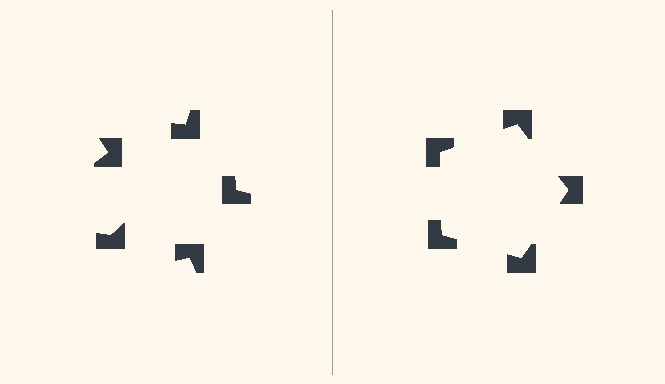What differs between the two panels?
The notched squares are positioned identically on both sides; only the wedge orientations differ. On the right they align to a pentagon; on the left they are misaligned.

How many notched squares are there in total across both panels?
10 — 5 on each side.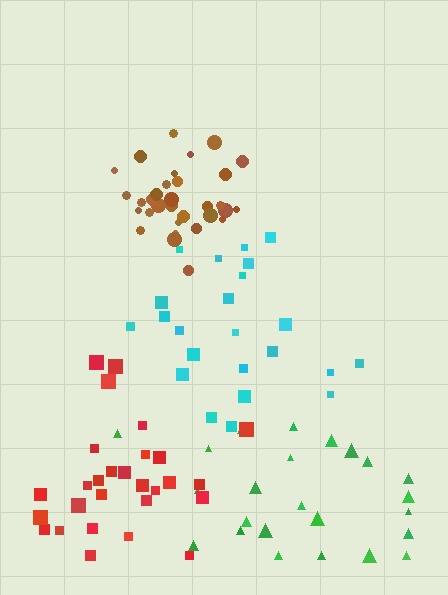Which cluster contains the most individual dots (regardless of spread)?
Brown (32).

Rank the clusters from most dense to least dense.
brown, red, cyan, green.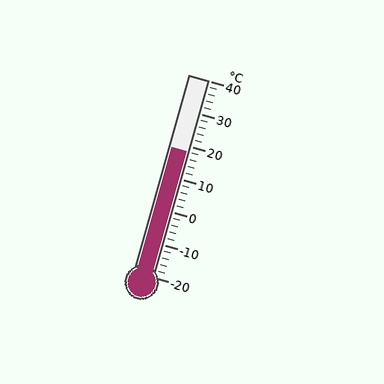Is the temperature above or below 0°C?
The temperature is above 0°C.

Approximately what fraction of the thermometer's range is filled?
The thermometer is filled to approximately 65% of its range.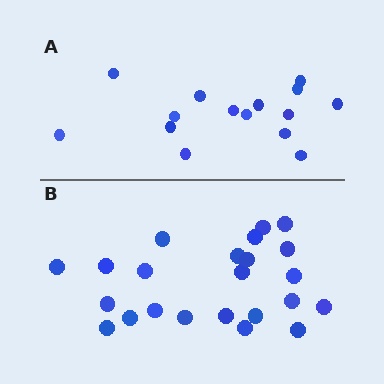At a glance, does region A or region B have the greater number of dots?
Region B (the bottom region) has more dots.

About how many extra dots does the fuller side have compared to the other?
Region B has roughly 8 or so more dots than region A.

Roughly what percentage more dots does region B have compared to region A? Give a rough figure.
About 55% more.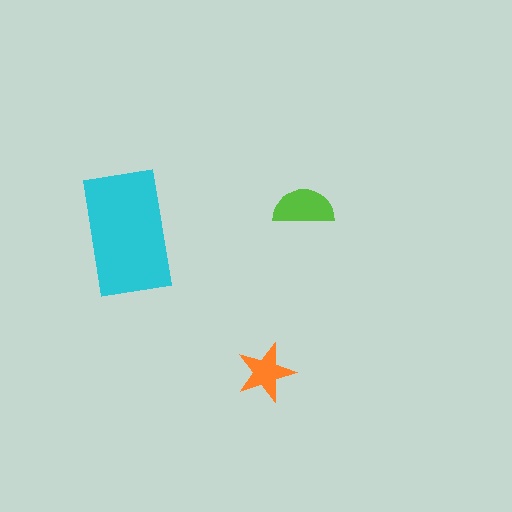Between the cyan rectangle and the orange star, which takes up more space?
The cyan rectangle.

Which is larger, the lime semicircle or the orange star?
The lime semicircle.